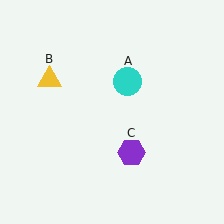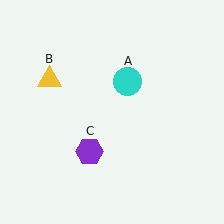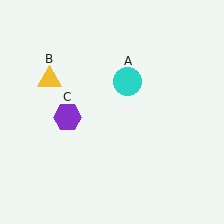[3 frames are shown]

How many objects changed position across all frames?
1 object changed position: purple hexagon (object C).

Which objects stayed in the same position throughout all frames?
Cyan circle (object A) and yellow triangle (object B) remained stationary.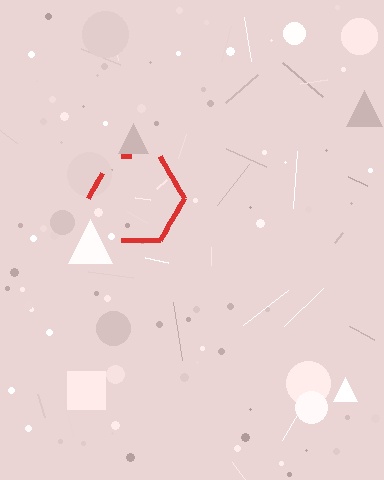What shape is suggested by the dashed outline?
The dashed outline suggests a hexagon.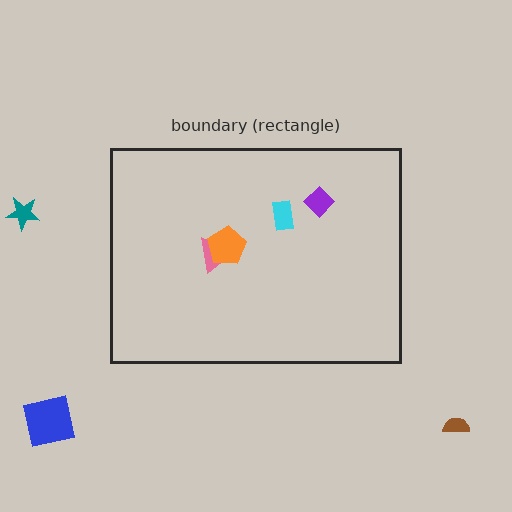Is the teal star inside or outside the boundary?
Outside.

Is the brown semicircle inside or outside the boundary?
Outside.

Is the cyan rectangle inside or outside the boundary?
Inside.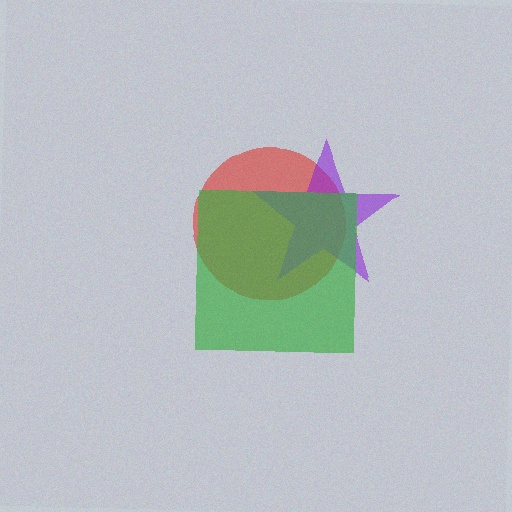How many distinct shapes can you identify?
There are 3 distinct shapes: a red circle, a purple star, a green square.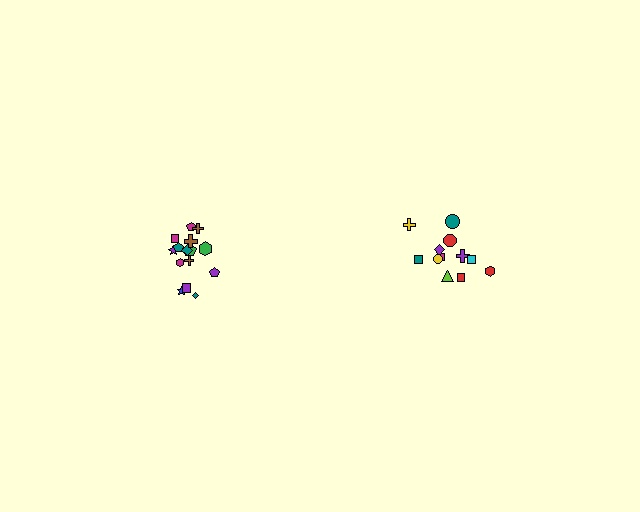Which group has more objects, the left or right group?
The left group.